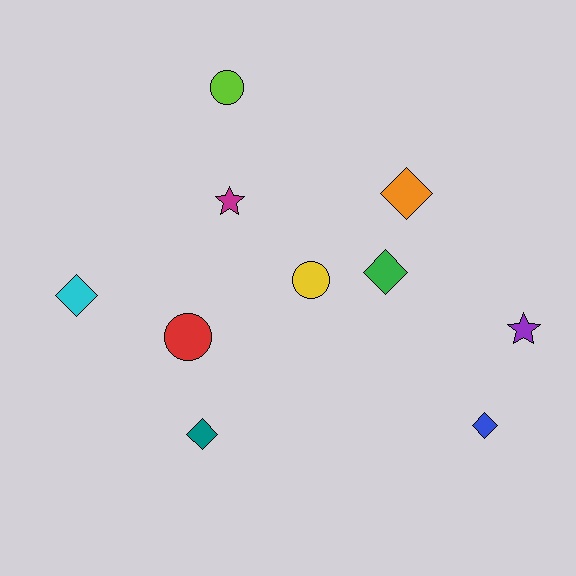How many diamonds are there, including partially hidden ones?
There are 5 diamonds.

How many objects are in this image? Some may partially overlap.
There are 10 objects.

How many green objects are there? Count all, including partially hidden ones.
There is 1 green object.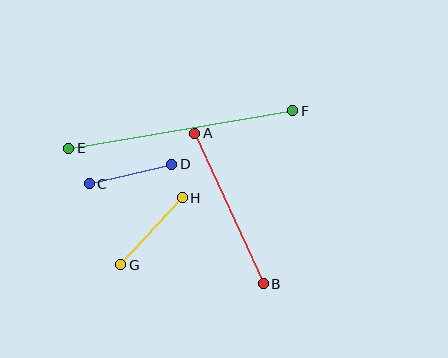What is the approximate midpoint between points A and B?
The midpoint is at approximately (229, 209) pixels.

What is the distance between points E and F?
The distance is approximately 227 pixels.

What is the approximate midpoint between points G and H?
The midpoint is at approximately (151, 231) pixels.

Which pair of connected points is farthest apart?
Points E and F are farthest apart.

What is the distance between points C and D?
The distance is approximately 85 pixels.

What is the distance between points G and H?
The distance is approximately 91 pixels.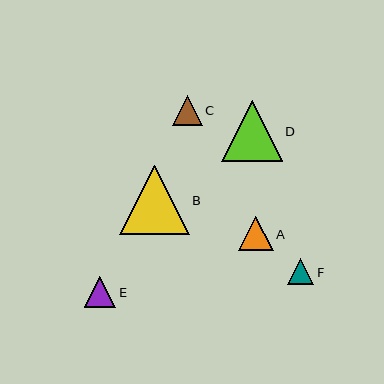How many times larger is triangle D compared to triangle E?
Triangle D is approximately 1.9 times the size of triangle E.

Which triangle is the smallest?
Triangle F is the smallest with a size of approximately 26 pixels.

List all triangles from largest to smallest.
From largest to smallest: B, D, A, E, C, F.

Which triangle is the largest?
Triangle B is the largest with a size of approximately 69 pixels.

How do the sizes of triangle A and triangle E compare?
Triangle A and triangle E are approximately the same size.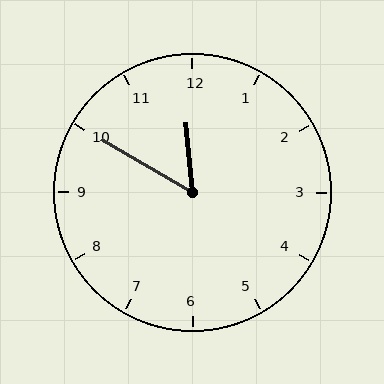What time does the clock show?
11:50.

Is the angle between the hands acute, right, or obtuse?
It is acute.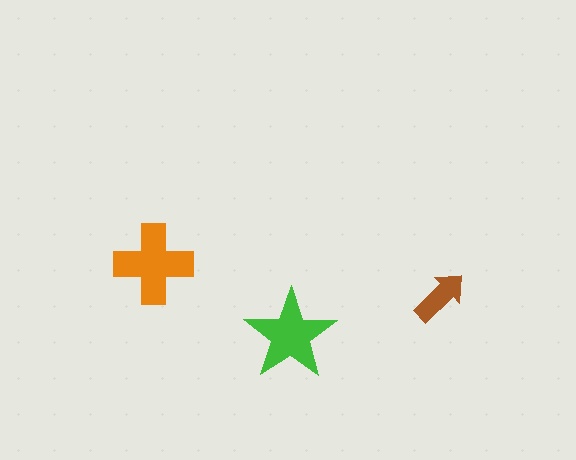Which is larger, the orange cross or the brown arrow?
The orange cross.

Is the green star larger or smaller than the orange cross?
Smaller.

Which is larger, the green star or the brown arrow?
The green star.